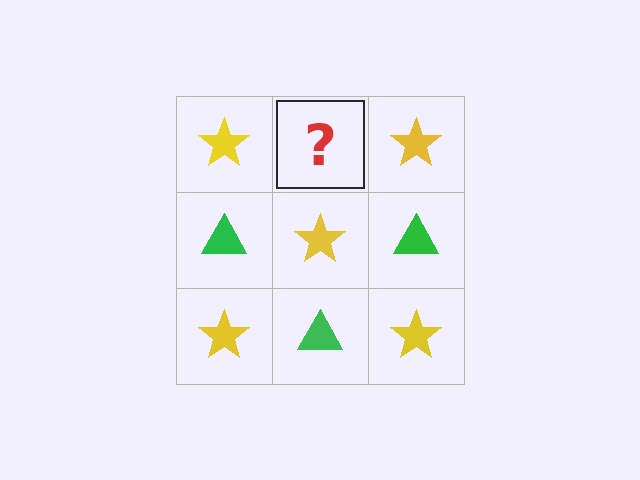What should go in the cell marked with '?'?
The missing cell should contain a green triangle.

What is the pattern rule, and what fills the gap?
The rule is that it alternates yellow star and green triangle in a checkerboard pattern. The gap should be filled with a green triangle.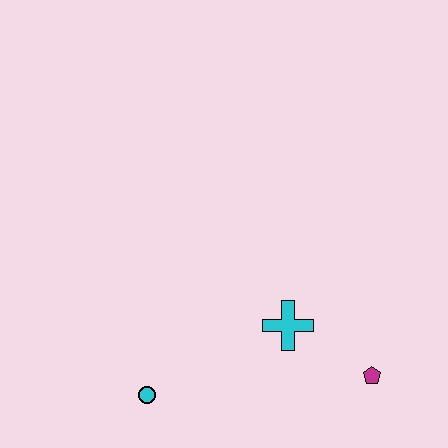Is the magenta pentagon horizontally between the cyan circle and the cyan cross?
No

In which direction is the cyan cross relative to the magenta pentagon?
The cyan cross is to the left of the magenta pentagon.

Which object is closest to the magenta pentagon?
The cyan cross is closest to the magenta pentagon.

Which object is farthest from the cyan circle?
The magenta pentagon is farthest from the cyan circle.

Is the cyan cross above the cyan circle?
Yes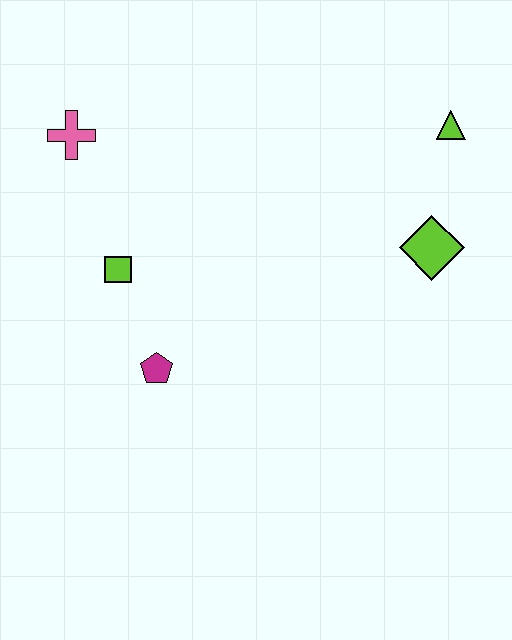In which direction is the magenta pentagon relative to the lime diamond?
The magenta pentagon is to the left of the lime diamond.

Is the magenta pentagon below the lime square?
Yes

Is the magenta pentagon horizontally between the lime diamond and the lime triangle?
No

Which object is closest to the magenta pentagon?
The lime square is closest to the magenta pentagon.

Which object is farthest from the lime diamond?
The pink cross is farthest from the lime diamond.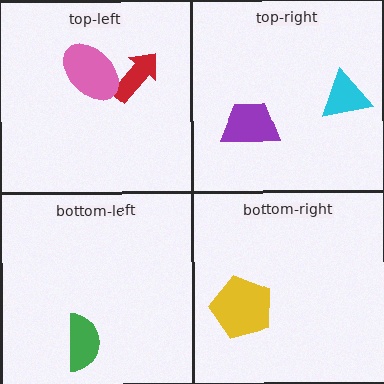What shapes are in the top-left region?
The red arrow, the pink ellipse.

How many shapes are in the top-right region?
2.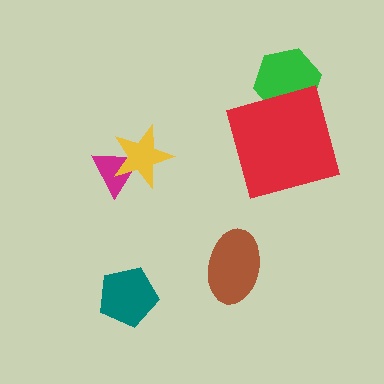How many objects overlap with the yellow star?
1 object overlaps with the yellow star.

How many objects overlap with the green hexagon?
1 object overlaps with the green hexagon.